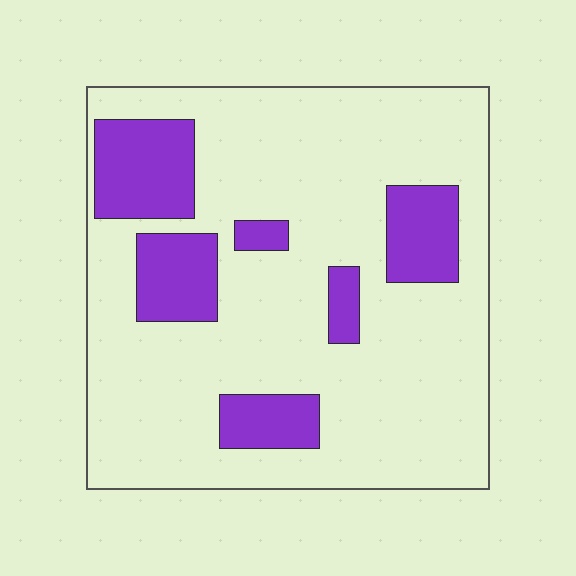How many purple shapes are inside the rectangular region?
6.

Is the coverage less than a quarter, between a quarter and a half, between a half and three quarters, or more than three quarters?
Less than a quarter.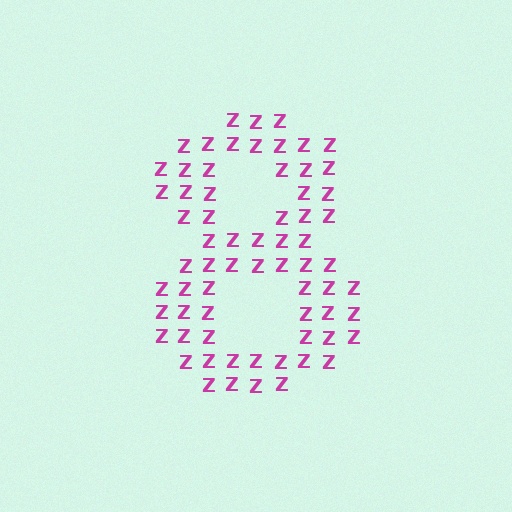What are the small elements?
The small elements are letter Z's.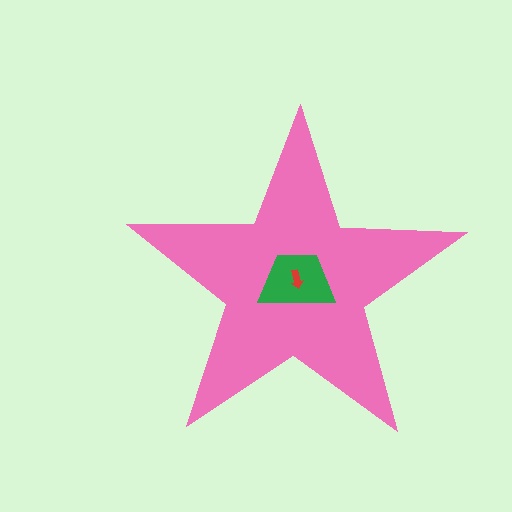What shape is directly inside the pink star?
The green trapezoid.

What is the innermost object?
The red arrow.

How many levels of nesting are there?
3.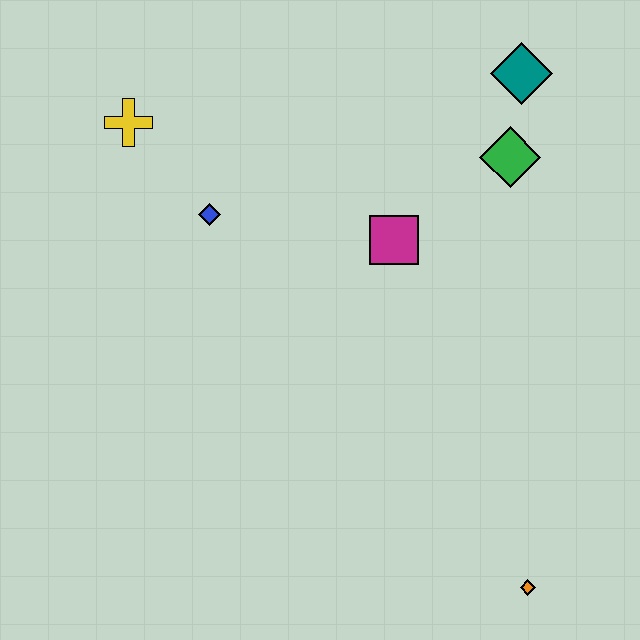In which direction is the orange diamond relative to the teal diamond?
The orange diamond is below the teal diamond.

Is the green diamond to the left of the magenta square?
No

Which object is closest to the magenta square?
The green diamond is closest to the magenta square.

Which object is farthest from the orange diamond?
The yellow cross is farthest from the orange diamond.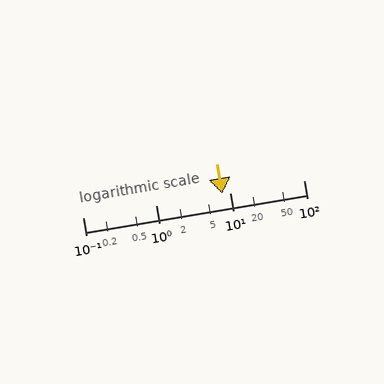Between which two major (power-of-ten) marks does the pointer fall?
The pointer is between 1 and 10.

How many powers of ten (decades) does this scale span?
The scale spans 3 decades, from 0.1 to 100.